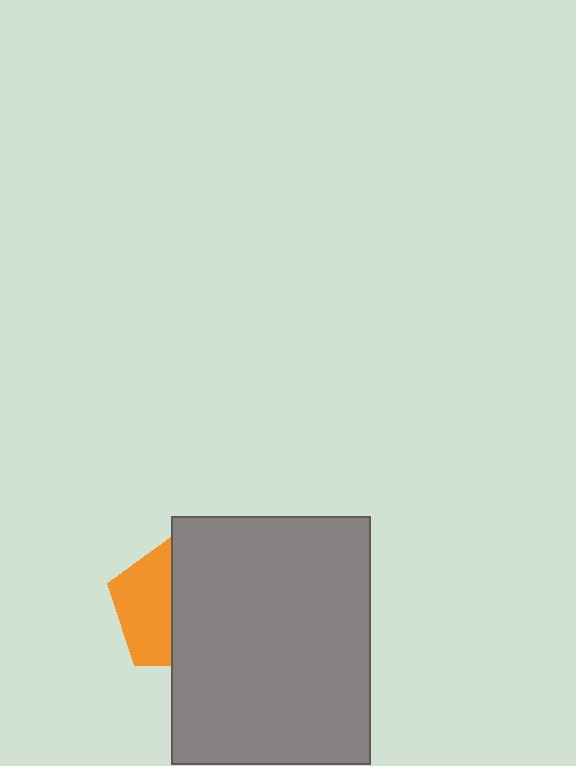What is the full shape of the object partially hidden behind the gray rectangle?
The partially hidden object is an orange pentagon.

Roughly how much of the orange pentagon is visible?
A small part of it is visible (roughly 44%).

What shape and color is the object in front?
The object in front is a gray rectangle.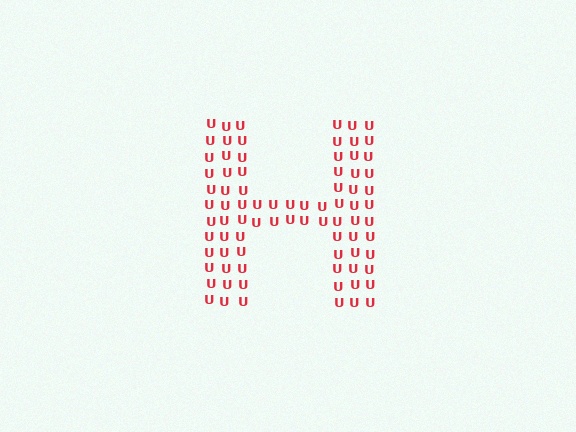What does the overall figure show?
The overall figure shows the letter H.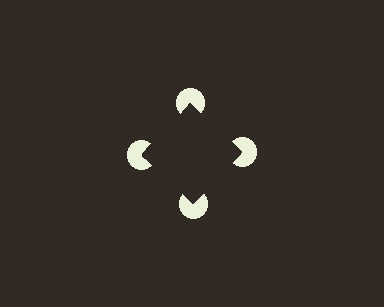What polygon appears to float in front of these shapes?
An illusory square — its edges are inferred from the aligned wedge cuts in the pac-man discs, not physically drawn.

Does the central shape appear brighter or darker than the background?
It typically appears slightly darker than the background, even though no actual brightness change is drawn.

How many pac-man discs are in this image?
There are 4 — one at each vertex of the illusory square.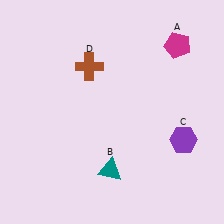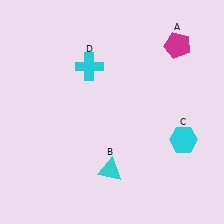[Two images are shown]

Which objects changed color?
B changed from teal to cyan. C changed from purple to cyan. D changed from brown to cyan.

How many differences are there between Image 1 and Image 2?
There are 3 differences between the two images.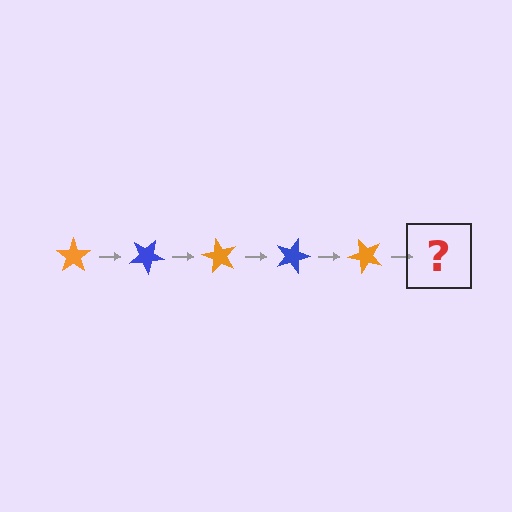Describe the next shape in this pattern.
It should be a blue star, rotated 150 degrees from the start.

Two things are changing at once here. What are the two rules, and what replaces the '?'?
The two rules are that it rotates 30 degrees each step and the color cycles through orange and blue. The '?' should be a blue star, rotated 150 degrees from the start.